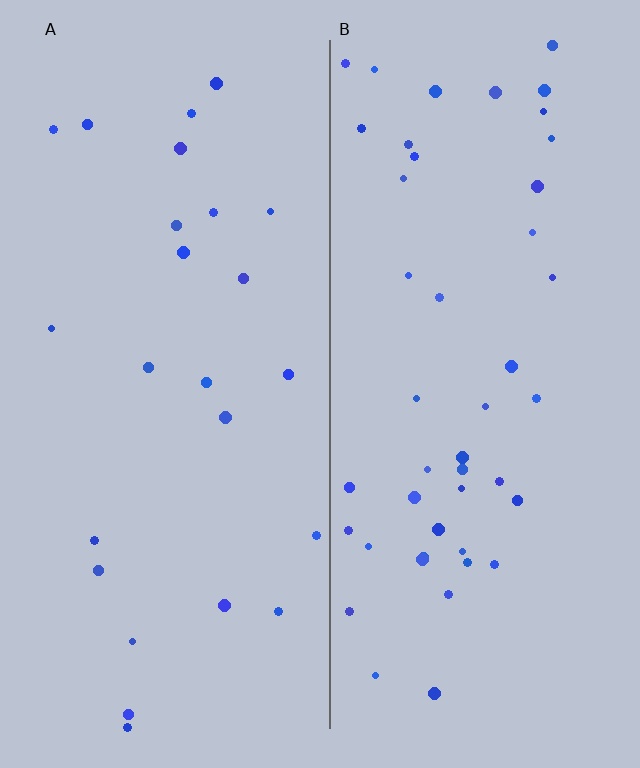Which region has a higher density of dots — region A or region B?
B (the right).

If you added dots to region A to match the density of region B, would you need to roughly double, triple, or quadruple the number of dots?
Approximately double.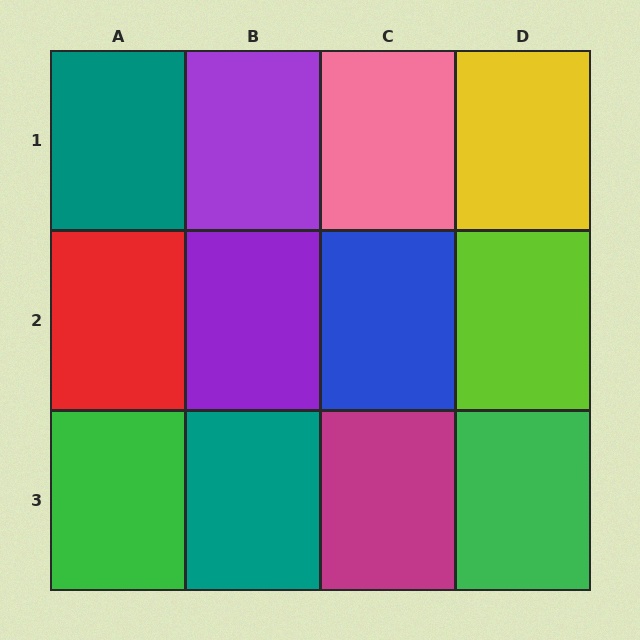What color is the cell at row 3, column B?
Teal.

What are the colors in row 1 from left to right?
Teal, purple, pink, yellow.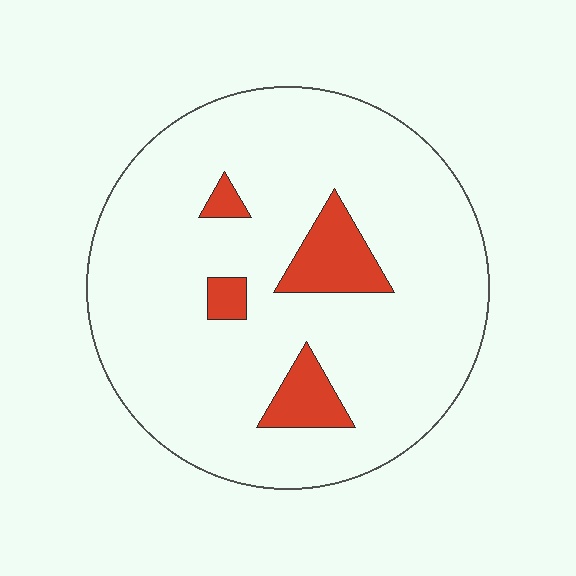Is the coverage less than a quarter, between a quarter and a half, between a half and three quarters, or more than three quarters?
Less than a quarter.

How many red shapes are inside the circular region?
4.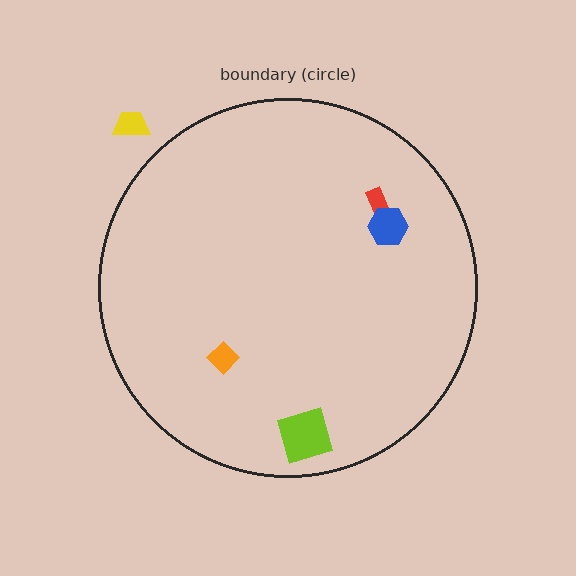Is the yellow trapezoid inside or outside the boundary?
Outside.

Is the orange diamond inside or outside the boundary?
Inside.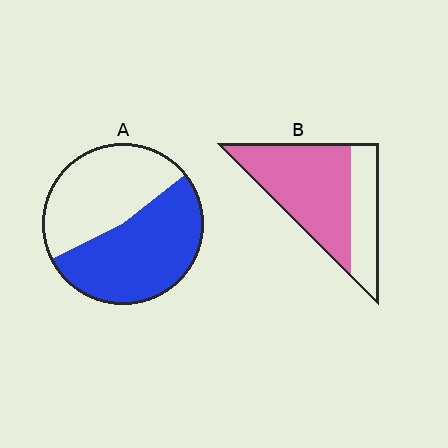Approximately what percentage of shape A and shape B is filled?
A is approximately 55% and B is approximately 70%.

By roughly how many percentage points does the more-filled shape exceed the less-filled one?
By roughly 15 percentage points (B over A).